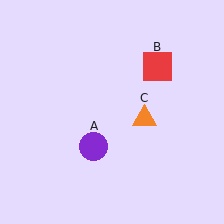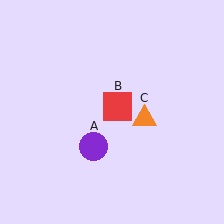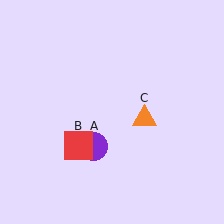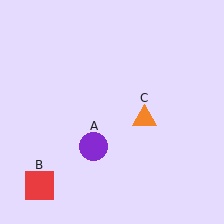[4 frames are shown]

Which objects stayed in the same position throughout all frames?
Purple circle (object A) and orange triangle (object C) remained stationary.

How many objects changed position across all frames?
1 object changed position: red square (object B).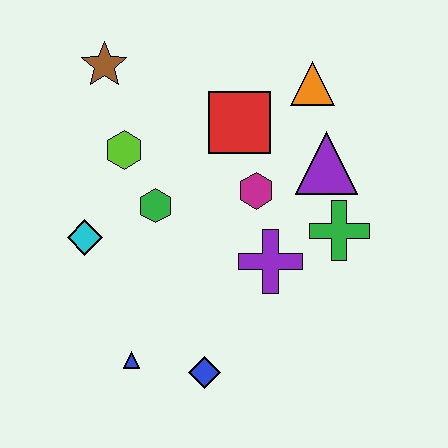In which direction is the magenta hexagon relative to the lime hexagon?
The magenta hexagon is to the right of the lime hexagon.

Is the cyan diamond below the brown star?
Yes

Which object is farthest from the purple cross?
The brown star is farthest from the purple cross.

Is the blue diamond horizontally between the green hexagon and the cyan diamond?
No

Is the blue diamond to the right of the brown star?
Yes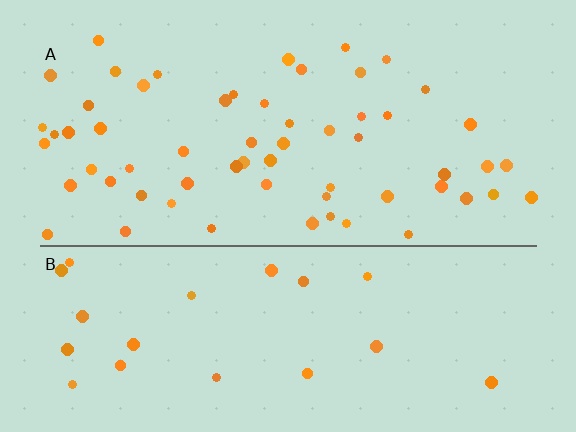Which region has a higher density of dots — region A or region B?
A (the top).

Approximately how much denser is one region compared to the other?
Approximately 2.7× — region A over region B.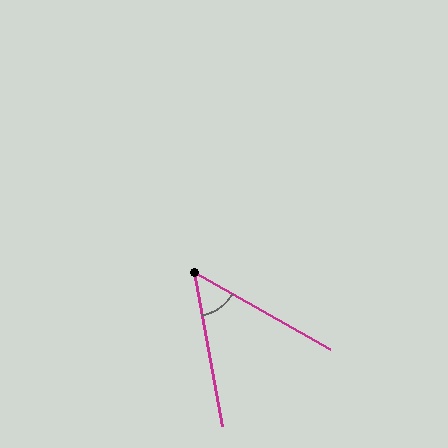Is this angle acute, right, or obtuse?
It is acute.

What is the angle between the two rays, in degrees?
Approximately 50 degrees.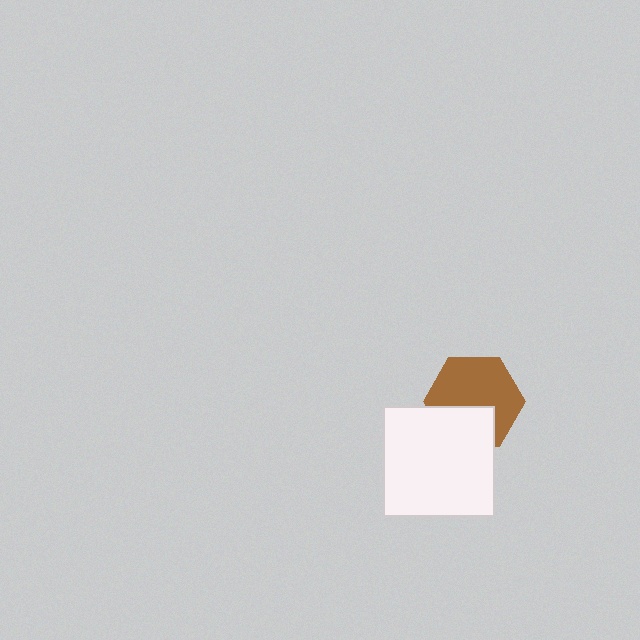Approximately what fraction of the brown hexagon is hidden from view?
Roughly 35% of the brown hexagon is hidden behind the white square.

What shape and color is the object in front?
The object in front is a white square.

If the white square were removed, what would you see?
You would see the complete brown hexagon.